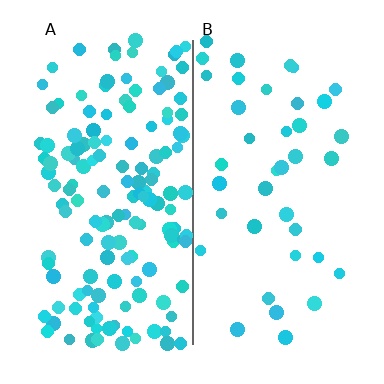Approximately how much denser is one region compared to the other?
Approximately 3.7× — region A over region B.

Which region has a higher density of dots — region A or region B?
A (the left).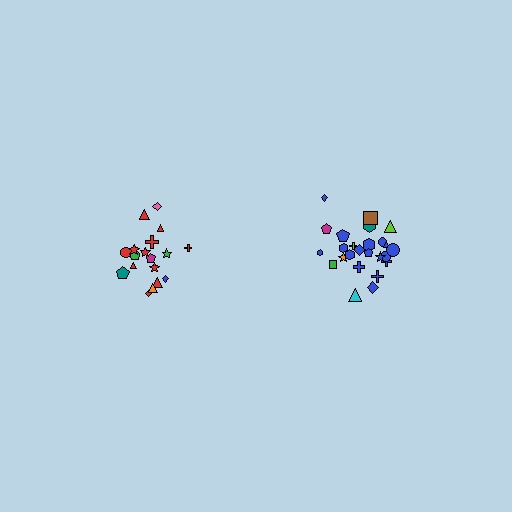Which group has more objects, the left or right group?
The right group.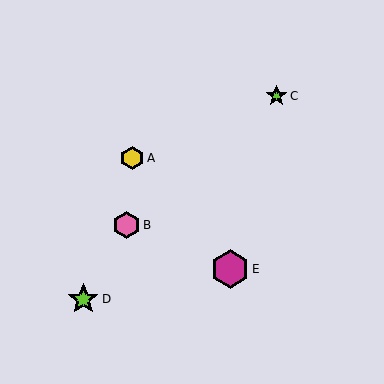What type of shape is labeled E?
Shape E is a magenta hexagon.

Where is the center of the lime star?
The center of the lime star is at (83, 299).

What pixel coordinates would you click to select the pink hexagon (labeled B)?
Click at (126, 225) to select the pink hexagon B.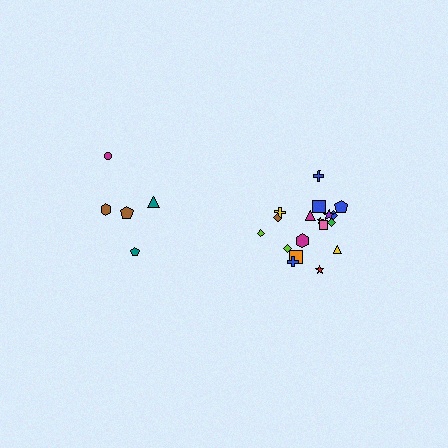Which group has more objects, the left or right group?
The right group.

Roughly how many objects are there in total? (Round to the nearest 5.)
Roughly 25 objects in total.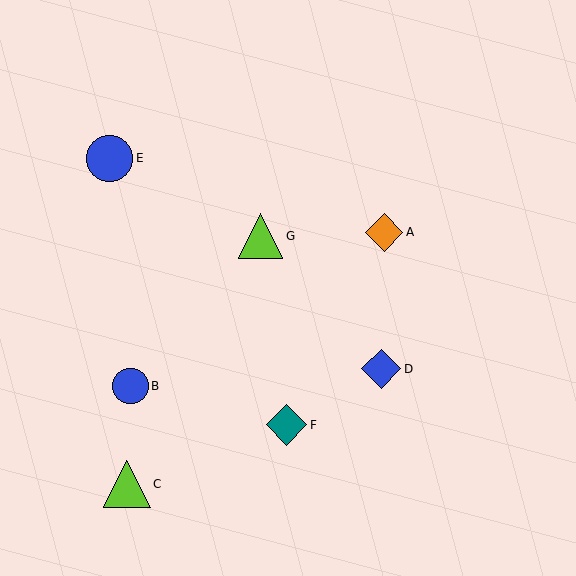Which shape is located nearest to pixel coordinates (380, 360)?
The blue diamond (labeled D) at (381, 369) is nearest to that location.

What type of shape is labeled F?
Shape F is a teal diamond.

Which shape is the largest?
The lime triangle (labeled C) is the largest.